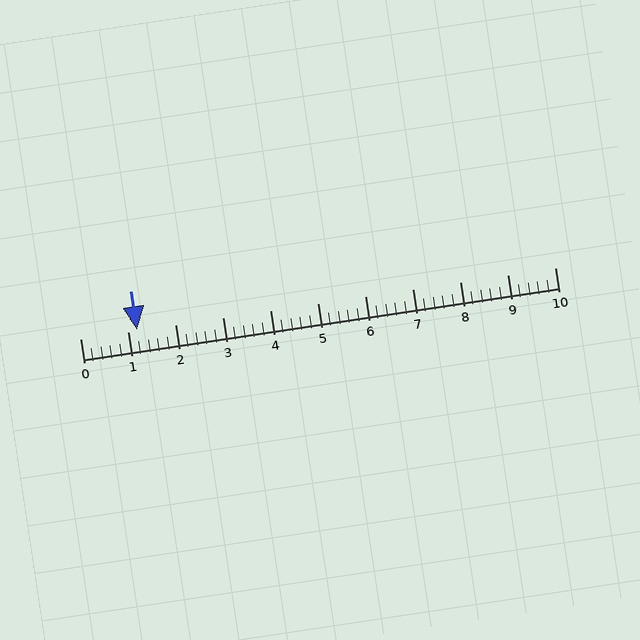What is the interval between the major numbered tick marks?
The major tick marks are spaced 1 units apart.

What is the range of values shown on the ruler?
The ruler shows values from 0 to 10.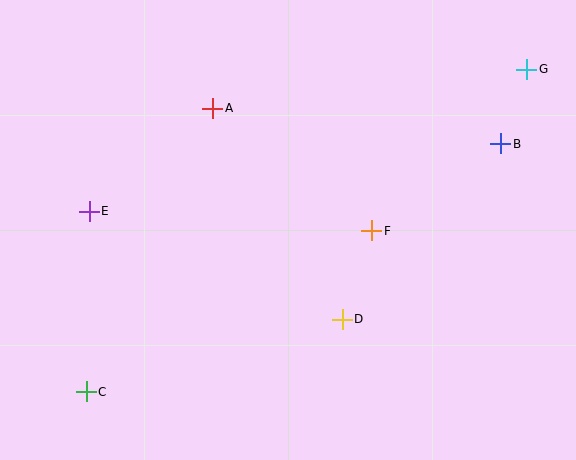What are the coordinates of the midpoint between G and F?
The midpoint between G and F is at (449, 150).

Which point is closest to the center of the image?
Point F at (372, 231) is closest to the center.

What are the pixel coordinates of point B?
Point B is at (501, 144).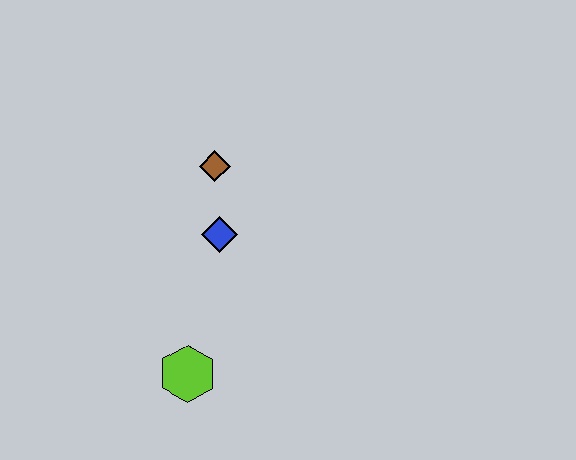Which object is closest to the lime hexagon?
The blue diamond is closest to the lime hexagon.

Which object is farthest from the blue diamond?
The lime hexagon is farthest from the blue diamond.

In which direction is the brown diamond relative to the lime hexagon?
The brown diamond is above the lime hexagon.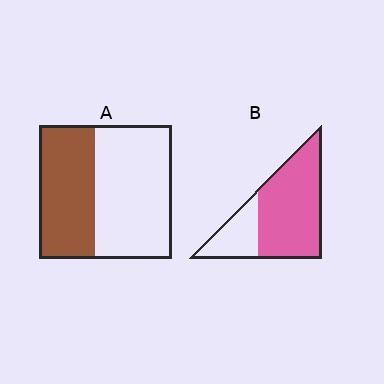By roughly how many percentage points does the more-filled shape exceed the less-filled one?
By roughly 30 percentage points (B over A).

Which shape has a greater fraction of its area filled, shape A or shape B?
Shape B.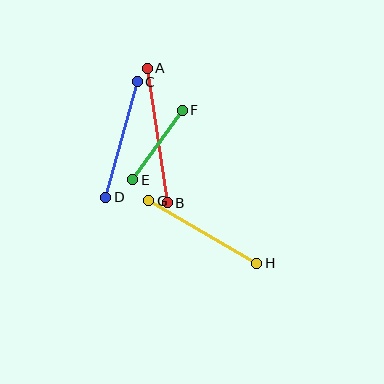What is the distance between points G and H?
The distance is approximately 125 pixels.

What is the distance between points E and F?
The distance is approximately 85 pixels.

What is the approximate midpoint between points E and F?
The midpoint is at approximately (158, 145) pixels.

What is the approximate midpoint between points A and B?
The midpoint is at approximately (157, 136) pixels.